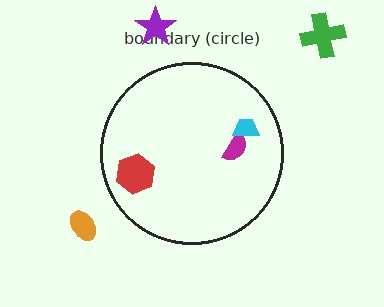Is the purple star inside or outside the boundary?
Outside.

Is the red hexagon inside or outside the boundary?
Inside.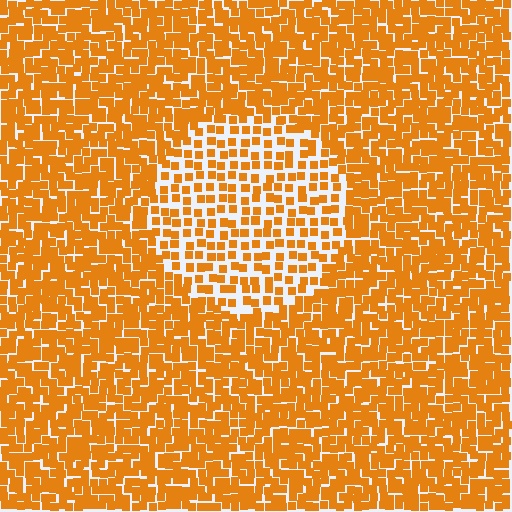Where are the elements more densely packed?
The elements are more densely packed outside the circle boundary.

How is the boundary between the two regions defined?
The boundary is defined by a change in element density (approximately 1.9x ratio). All elements are the same color, size, and shape.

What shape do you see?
I see a circle.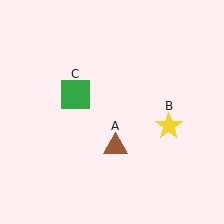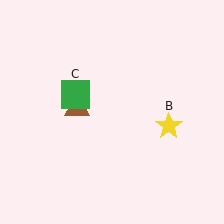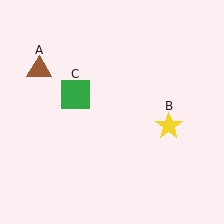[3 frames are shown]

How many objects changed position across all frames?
1 object changed position: brown triangle (object A).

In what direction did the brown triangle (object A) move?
The brown triangle (object A) moved up and to the left.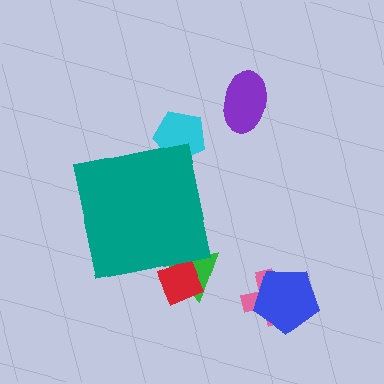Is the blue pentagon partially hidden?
No, the blue pentagon is fully visible.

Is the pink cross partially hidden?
No, the pink cross is fully visible.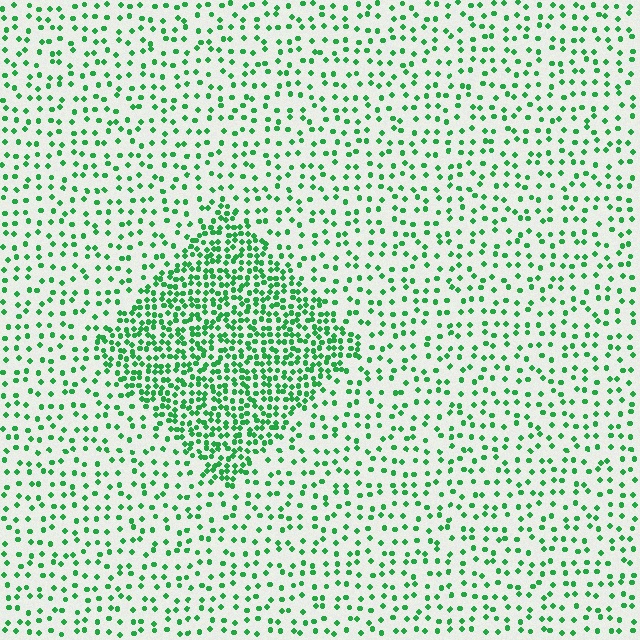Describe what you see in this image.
The image contains small green elements arranged at two different densities. A diamond-shaped region is visible where the elements are more densely packed than the surrounding area.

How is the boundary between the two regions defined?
The boundary is defined by a change in element density (approximately 2.5x ratio). All elements are the same color, size, and shape.